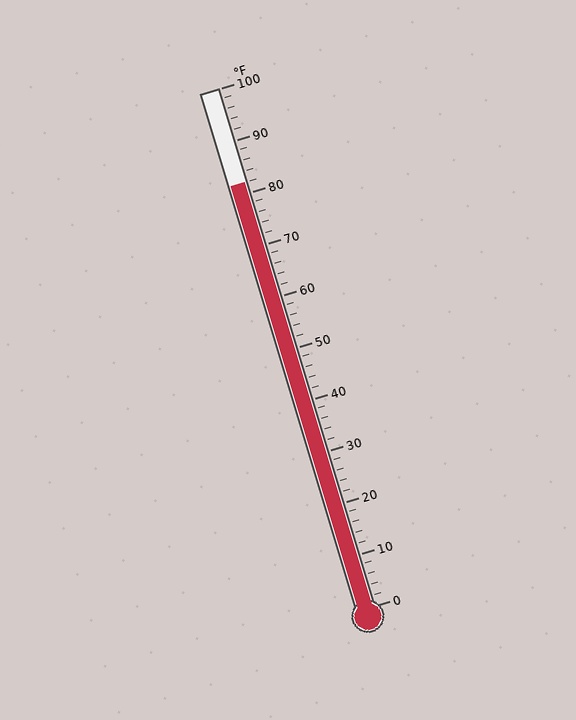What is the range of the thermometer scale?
The thermometer scale ranges from 0°F to 100°F.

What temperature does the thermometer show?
The thermometer shows approximately 82°F.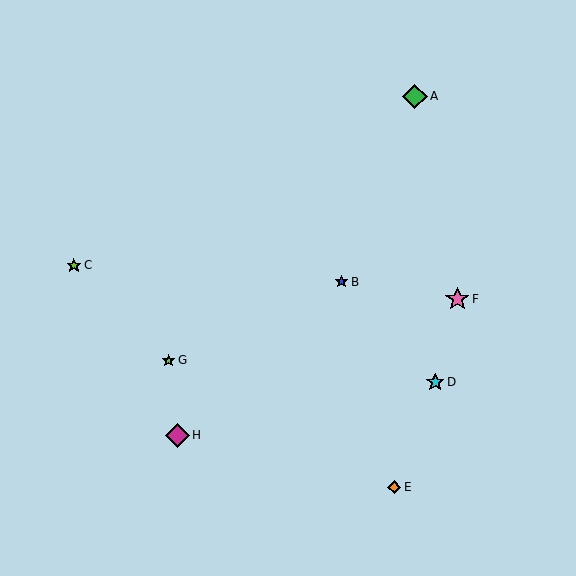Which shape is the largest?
The green diamond (labeled A) is the largest.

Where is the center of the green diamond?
The center of the green diamond is at (415, 96).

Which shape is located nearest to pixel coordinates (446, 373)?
The cyan star (labeled D) at (435, 382) is nearest to that location.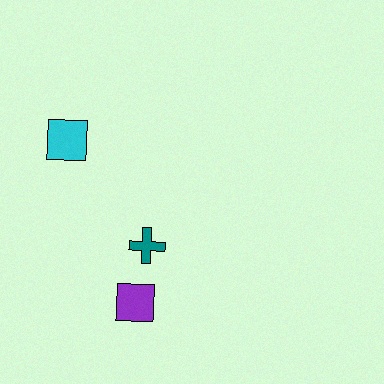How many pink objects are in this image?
There are no pink objects.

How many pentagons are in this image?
There are no pentagons.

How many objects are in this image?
There are 3 objects.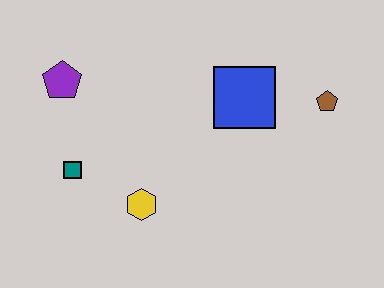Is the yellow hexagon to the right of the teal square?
Yes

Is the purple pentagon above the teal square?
Yes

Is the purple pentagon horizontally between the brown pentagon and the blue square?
No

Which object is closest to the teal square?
The yellow hexagon is closest to the teal square.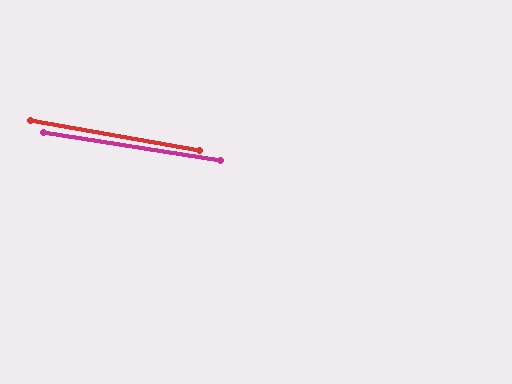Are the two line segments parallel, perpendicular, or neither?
Parallel — their directions differ by only 1.3°.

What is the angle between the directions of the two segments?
Approximately 1 degree.